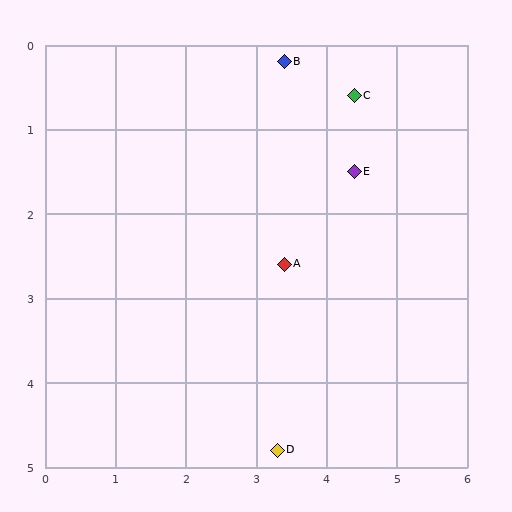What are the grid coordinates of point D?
Point D is at approximately (3.3, 4.8).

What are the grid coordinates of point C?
Point C is at approximately (4.4, 0.6).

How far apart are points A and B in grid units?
Points A and B are about 2.4 grid units apart.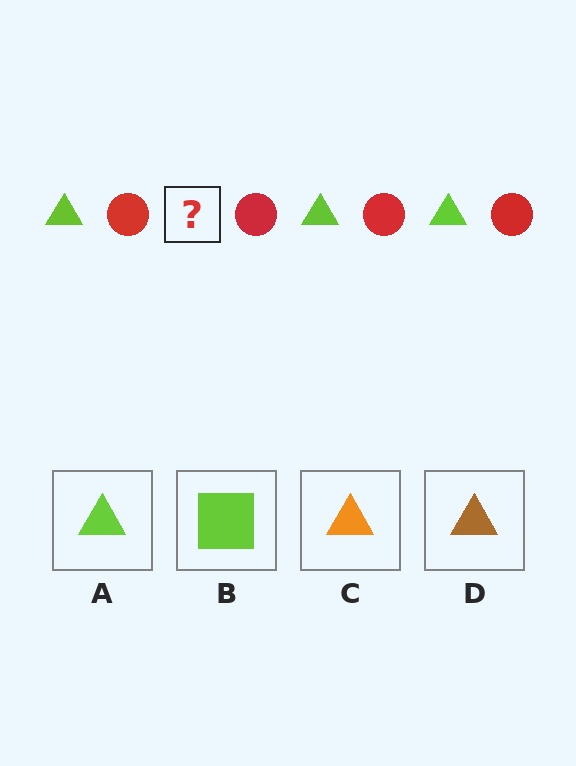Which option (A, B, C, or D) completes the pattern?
A.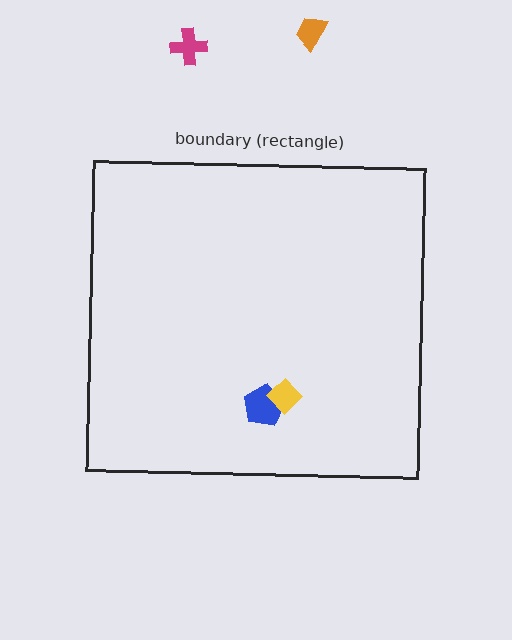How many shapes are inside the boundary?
2 inside, 2 outside.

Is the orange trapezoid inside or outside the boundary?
Outside.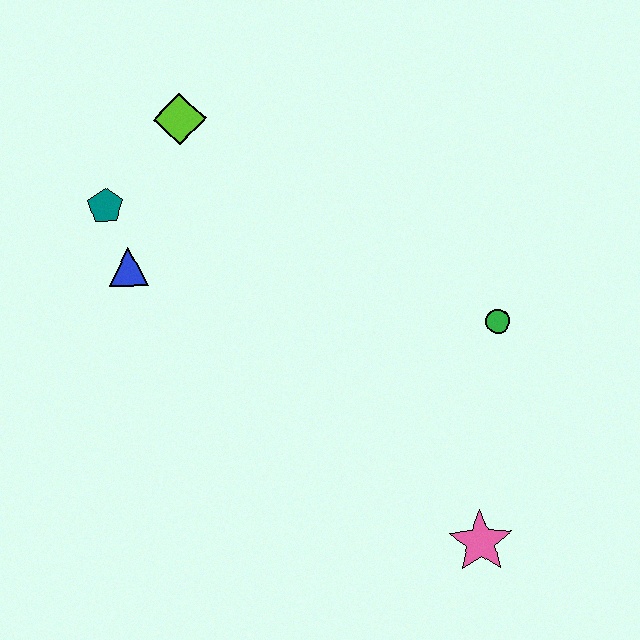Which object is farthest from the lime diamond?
The pink star is farthest from the lime diamond.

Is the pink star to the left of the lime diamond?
No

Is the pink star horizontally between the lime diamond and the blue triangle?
No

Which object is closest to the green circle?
The pink star is closest to the green circle.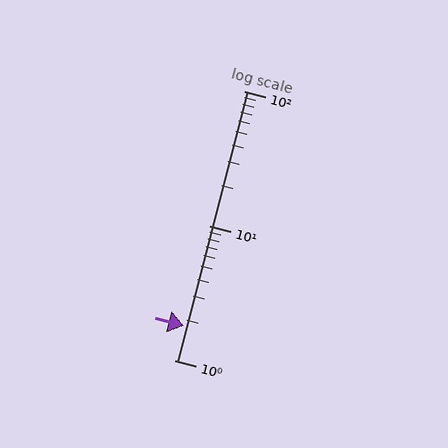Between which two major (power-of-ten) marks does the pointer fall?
The pointer is between 1 and 10.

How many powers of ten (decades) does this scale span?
The scale spans 2 decades, from 1 to 100.